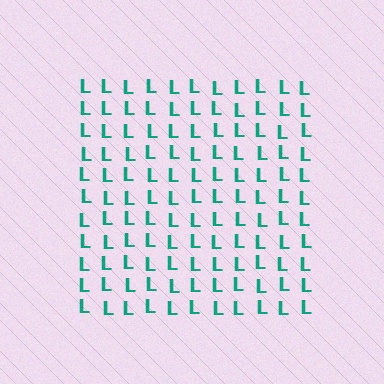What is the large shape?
The large shape is a square.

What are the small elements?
The small elements are letter L's.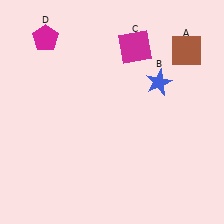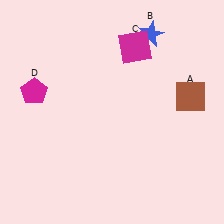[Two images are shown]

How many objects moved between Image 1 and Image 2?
3 objects moved between the two images.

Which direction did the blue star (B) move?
The blue star (B) moved up.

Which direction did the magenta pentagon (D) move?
The magenta pentagon (D) moved down.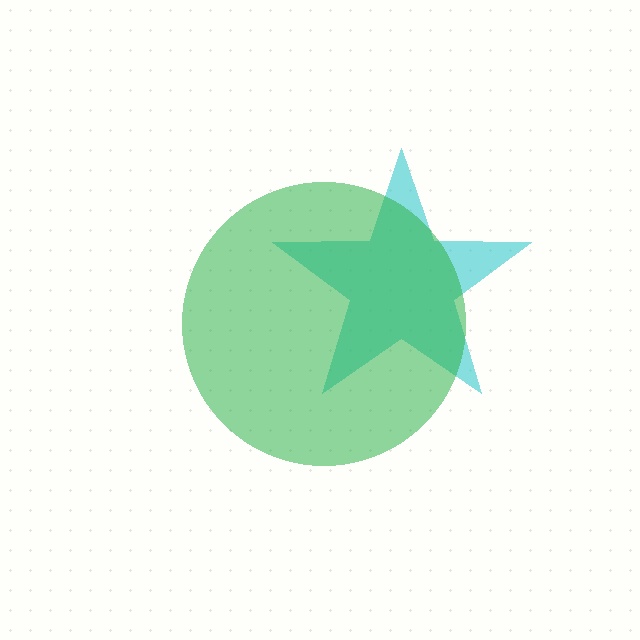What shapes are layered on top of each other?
The layered shapes are: a cyan star, a green circle.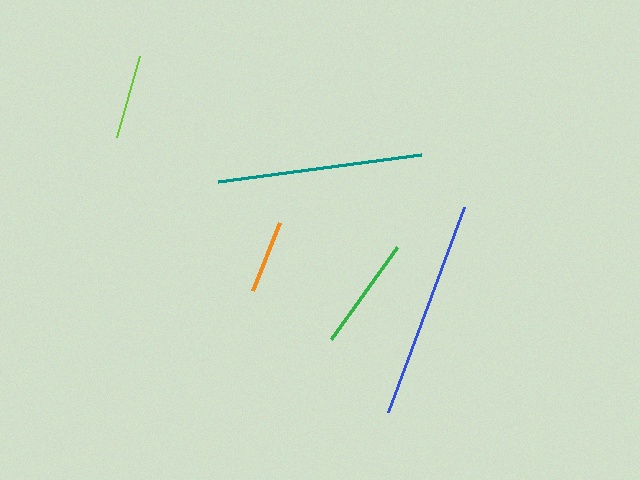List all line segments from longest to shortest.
From longest to shortest: blue, teal, green, lime, orange.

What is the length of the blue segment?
The blue segment is approximately 218 pixels long.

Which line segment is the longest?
The blue line is the longest at approximately 218 pixels.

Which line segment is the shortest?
The orange line is the shortest at approximately 73 pixels.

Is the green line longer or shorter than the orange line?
The green line is longer than the orange line.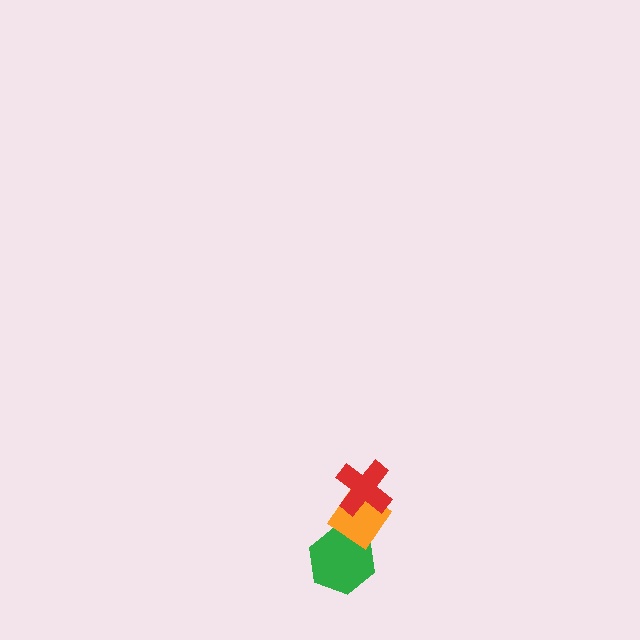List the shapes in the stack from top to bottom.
From top to bottom: the red cross, the orange diamond, the green hexagon.